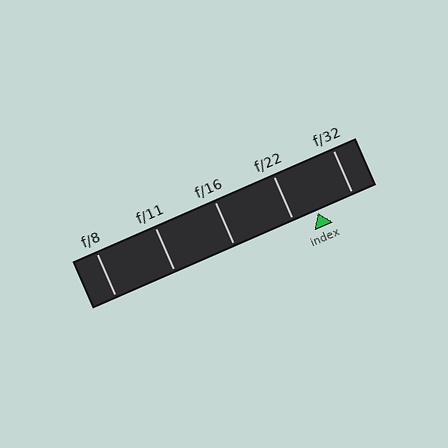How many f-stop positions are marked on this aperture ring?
There are 5 f-stop positions marked.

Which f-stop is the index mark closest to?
The index mark is closest to f/22.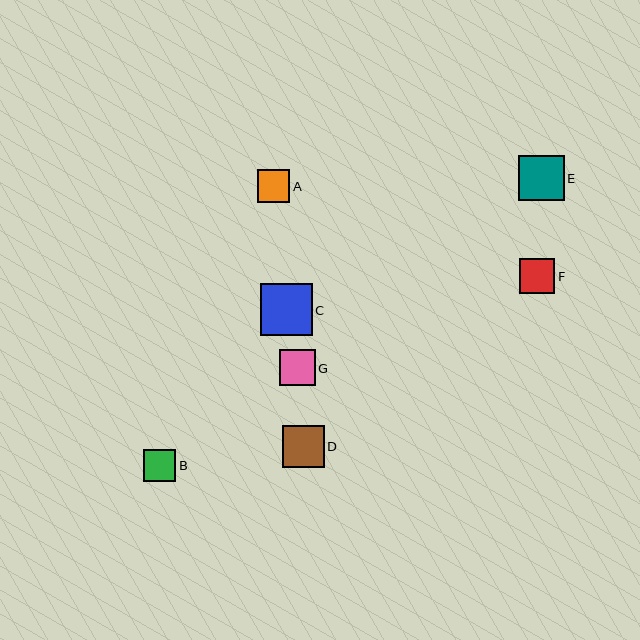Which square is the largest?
Square C is the largest with a size of approximately 52 pixels.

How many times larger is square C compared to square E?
Square C is approximately 1.1 times the size of square E.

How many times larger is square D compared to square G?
Square D is approximately 1.2 times the size of square G.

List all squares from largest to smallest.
From largest to smallest: C, E, D, G, F, A, B.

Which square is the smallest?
Square B is the smallest with a size of approximately 32 pixels.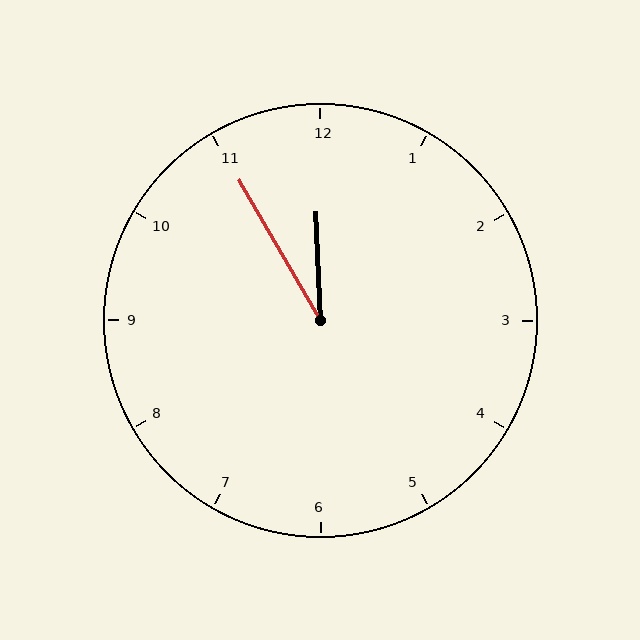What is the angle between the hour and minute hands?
Approximately 28 degrees.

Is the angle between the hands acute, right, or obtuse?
It is acute.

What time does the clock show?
11:55.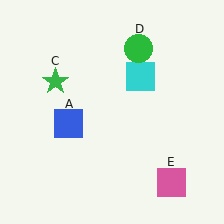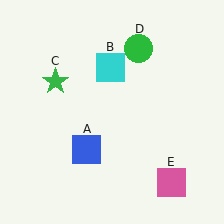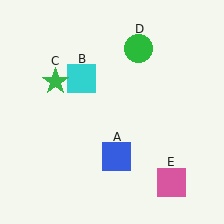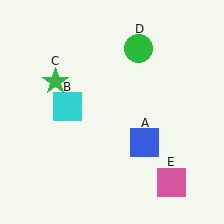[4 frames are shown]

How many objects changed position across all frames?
2 objects changed position: blue square (object A), cyan square (object B).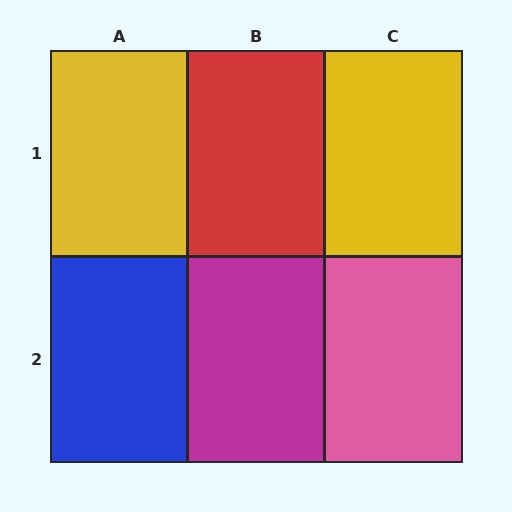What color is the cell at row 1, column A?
Yellow.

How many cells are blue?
1 cell is blue.